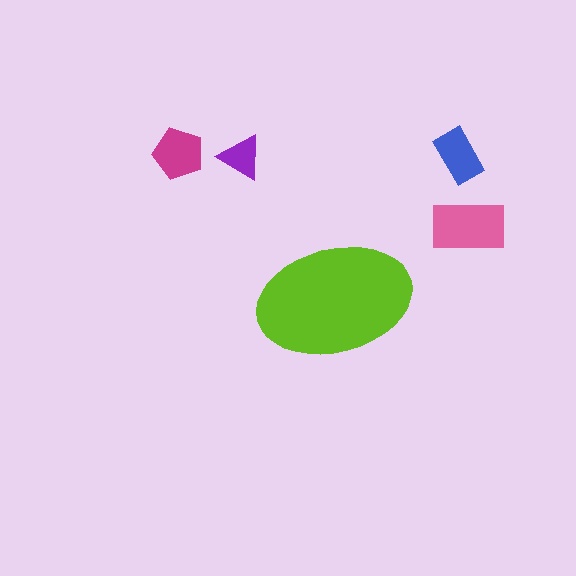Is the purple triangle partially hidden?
No, the purple triangle is fully visible.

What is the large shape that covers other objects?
A lime ellipse.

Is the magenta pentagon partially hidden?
No, the magenta pentagon is fully visible.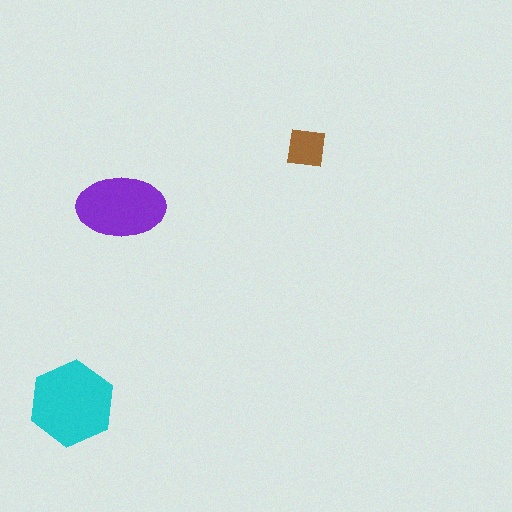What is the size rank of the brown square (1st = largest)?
3rd.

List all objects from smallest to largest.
The brown square, the purple ellipse, the cyan hexagon.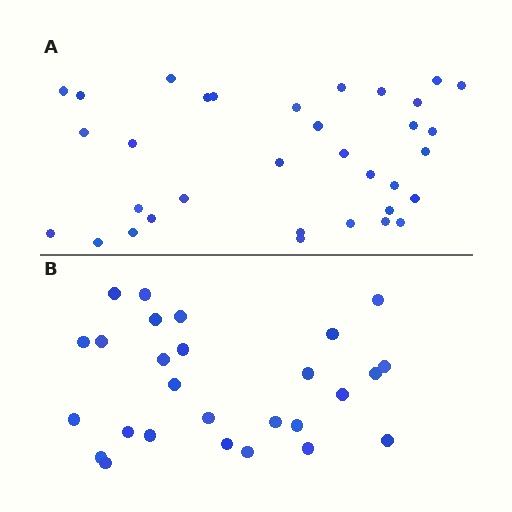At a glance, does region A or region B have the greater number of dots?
Region A (the top region) has more dots.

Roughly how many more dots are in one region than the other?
Region A has roughly 8 or so more dots than region B.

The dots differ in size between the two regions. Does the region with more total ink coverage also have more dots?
No. Region B has more total ink coverage because its dots are larger, but region A actually contains more individual dots. Total area can be misleading — the number of items is what matters here.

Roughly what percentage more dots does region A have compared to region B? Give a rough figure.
About 25% more.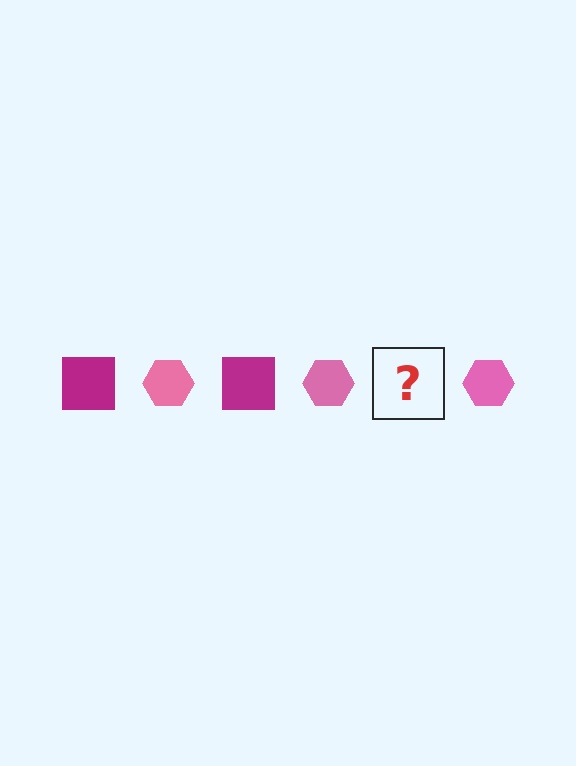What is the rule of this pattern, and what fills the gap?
The rule is that the pattern alternates between magenta square and pink hexagon. The gap should be filled with a magenta square.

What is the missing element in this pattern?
The missing element is a magenta square.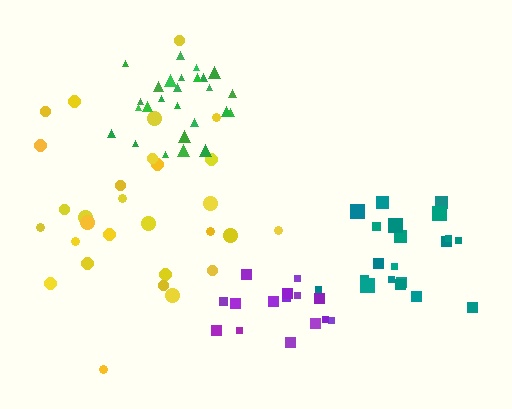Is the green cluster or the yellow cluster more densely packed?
Green.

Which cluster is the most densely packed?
Green.